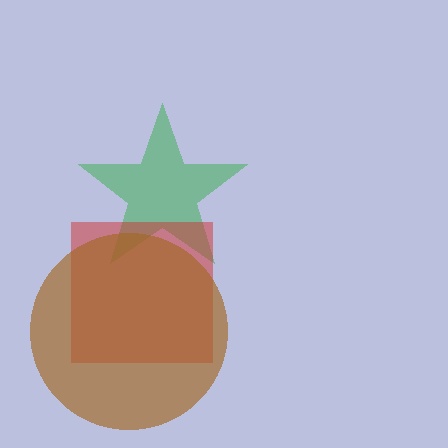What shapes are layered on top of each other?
The layered shapes are: a green star, a red square, a brown circle.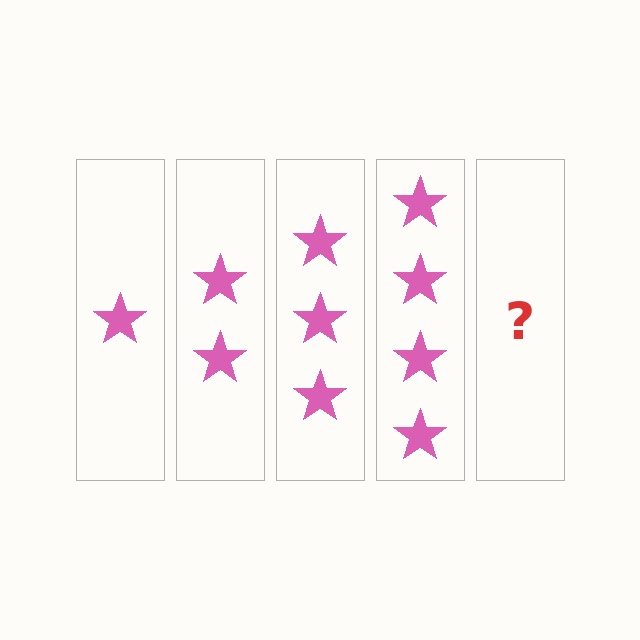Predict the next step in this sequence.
The next step is 5 stars.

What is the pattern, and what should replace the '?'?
The pattern is that each step adds one more star. The '?' should be 5 stars.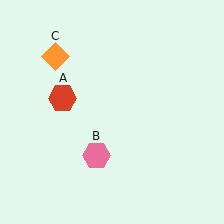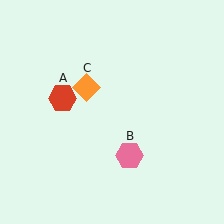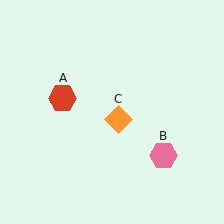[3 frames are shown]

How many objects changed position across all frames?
2 objects changed position: pink hexagon (object B), orange diamond (object C).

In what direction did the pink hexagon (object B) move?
The pink hexagon (object B) moved right.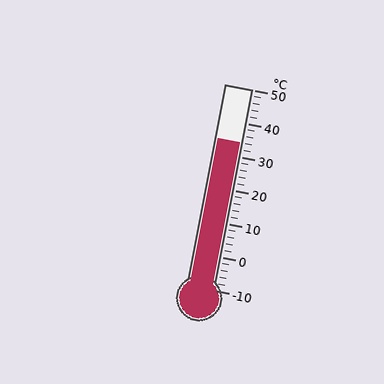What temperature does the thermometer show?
The thermometer shows approximately 34°C.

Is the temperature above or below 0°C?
The temperature is above 0°C.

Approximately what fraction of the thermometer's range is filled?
The thermometer is filled to approximately 75% of its range.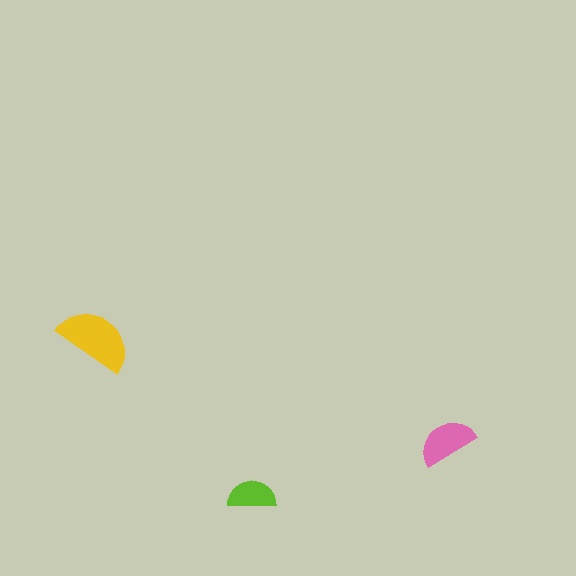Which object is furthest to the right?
The pink semicircle is rightmost.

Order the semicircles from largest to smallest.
the yellow one, the pink one, the lime one.